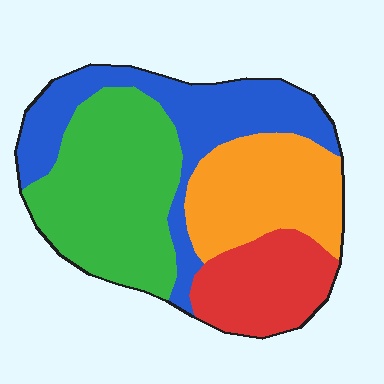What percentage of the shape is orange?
Orange takes up between a sixth and a third of the shape.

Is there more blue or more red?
Blue.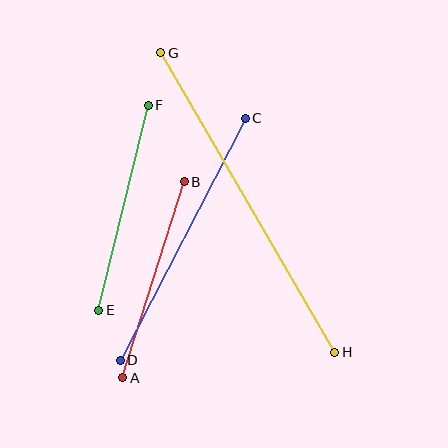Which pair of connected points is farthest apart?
Points G and H are farthest apart.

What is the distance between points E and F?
The distance is approximately 211 pixels.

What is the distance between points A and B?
The distance is approximately 205 pixels.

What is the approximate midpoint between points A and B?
The midpoint is at approximately (153, 280) pixels.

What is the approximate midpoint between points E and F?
The midpoint is at approximately (123, 208) pixels.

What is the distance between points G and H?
The distance is approximately 346 pixels.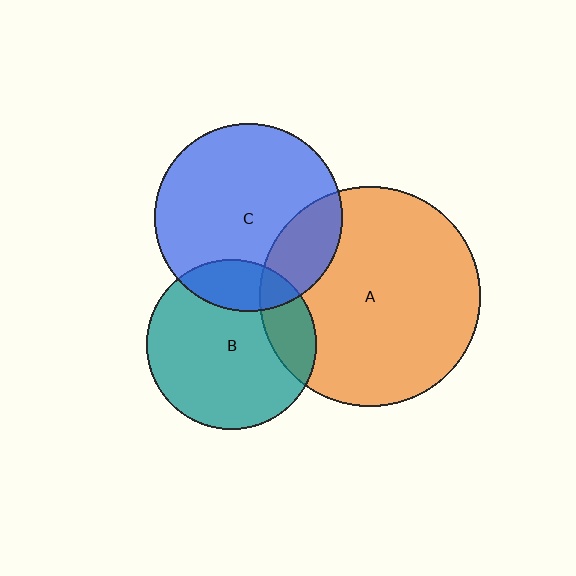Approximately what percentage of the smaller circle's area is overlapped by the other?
Approximately 20%.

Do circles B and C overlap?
Yes.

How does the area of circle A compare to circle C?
Approximately 1.4 times.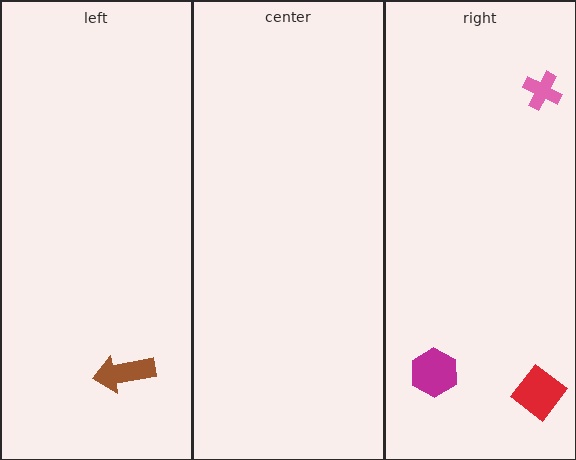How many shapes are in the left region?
1.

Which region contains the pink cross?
The right region.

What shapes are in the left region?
The brown arrow.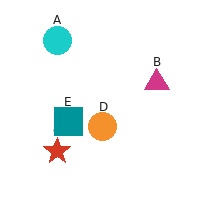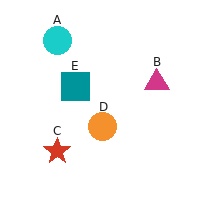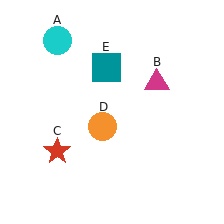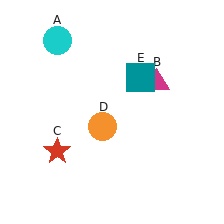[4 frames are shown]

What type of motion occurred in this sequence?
The teal square (object E) rotated clockwise around the center of the scene.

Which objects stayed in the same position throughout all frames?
Cyan circle (object A) and magenta triangle (object B) and red star (object C) and orange circle (object D) remained stationary.